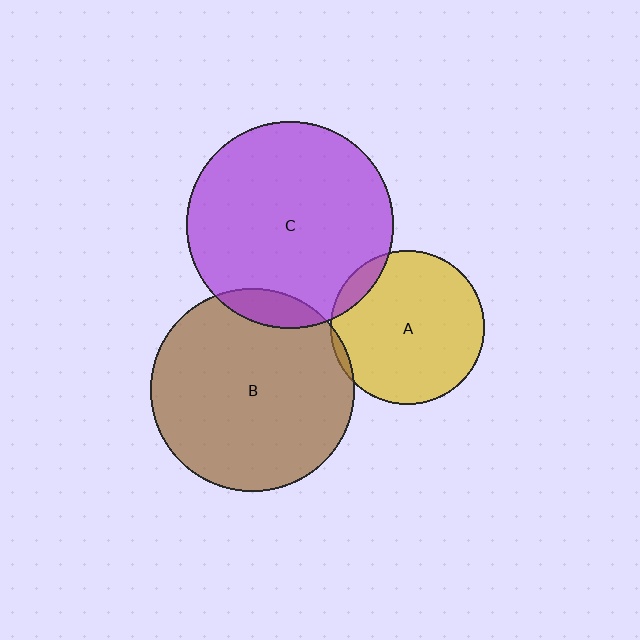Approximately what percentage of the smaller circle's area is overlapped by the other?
Approximately 10%.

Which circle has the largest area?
Circle C (purple).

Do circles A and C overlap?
Yes.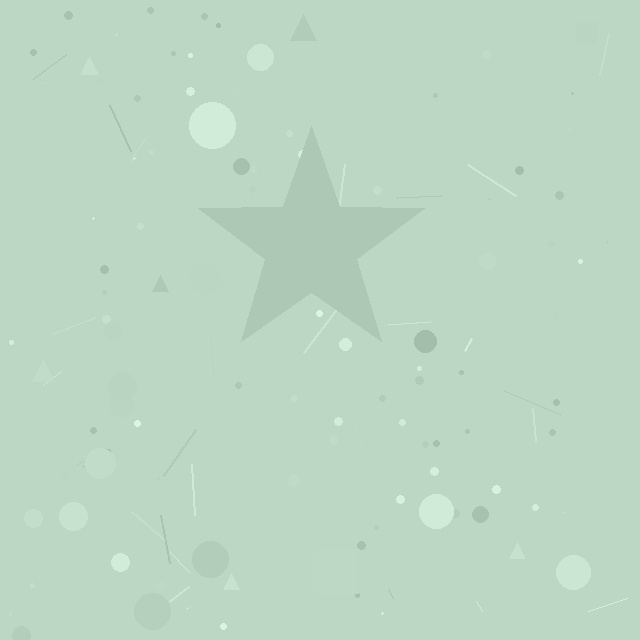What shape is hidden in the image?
A star is hidden in the image.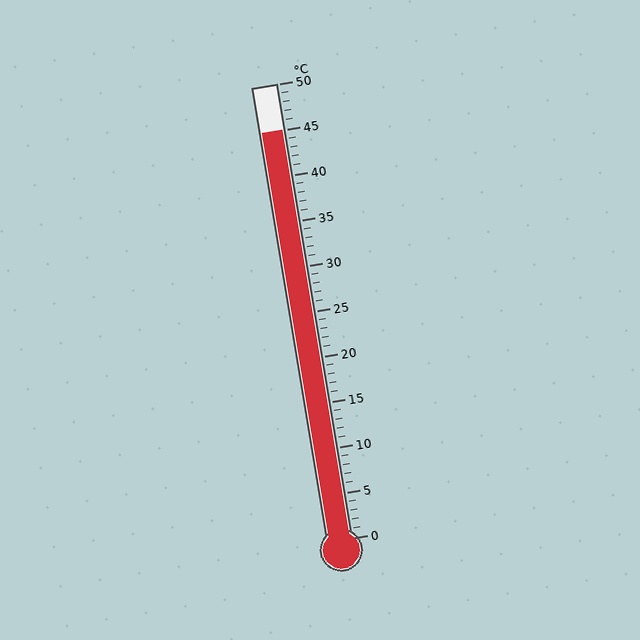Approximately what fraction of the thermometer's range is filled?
The thermometer is filled to approximately 90% of its range.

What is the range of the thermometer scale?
The thermometer scale ranges from 0°C to 50°C.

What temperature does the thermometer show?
The thermometer shows approximately 45°C.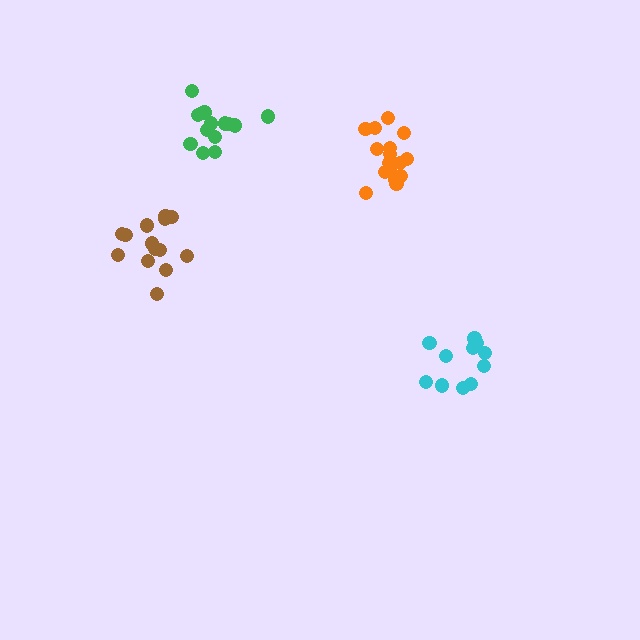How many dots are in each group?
Group 1: 12 dots, Group 2: 14 dots, Group 3: 15 dots, Group 4: 16 dots (57 total).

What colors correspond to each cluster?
The clusters are colored: cyan, brown, green, orange.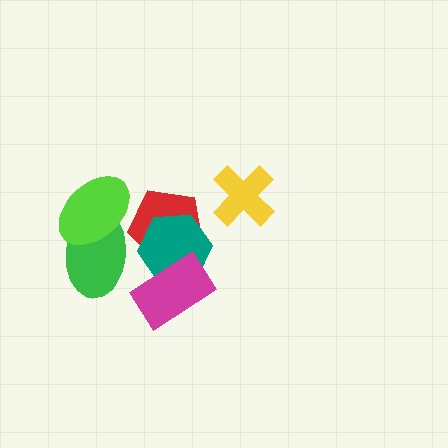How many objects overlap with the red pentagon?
3 objects overlap with the red pentagon.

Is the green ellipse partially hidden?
Yes, it is partially covered by another shape.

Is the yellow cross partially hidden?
No, no other shape covers it.